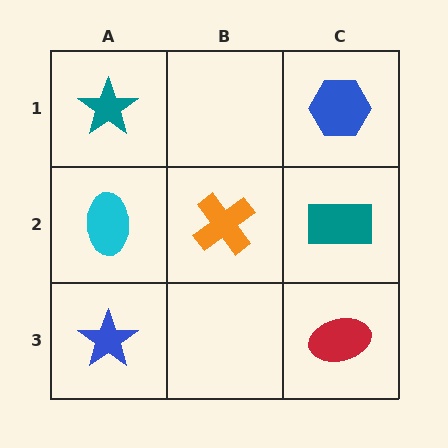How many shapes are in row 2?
3 shapes.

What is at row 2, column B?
An orange cross.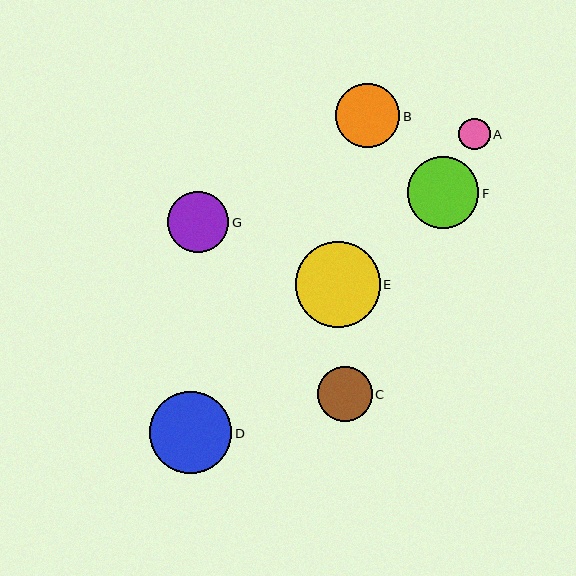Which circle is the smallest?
Circle A is the smallest with a size of approximately 31 pixels.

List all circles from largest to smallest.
From largest to smallest: E, D, F, B, G, C, A.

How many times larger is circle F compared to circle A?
Circle F is approximately 2.3 times the size of circle A.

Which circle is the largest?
Circle E is the largest with a size of approximately 85 pixels.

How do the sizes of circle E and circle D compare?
Circle E and circle D are approximately the same size.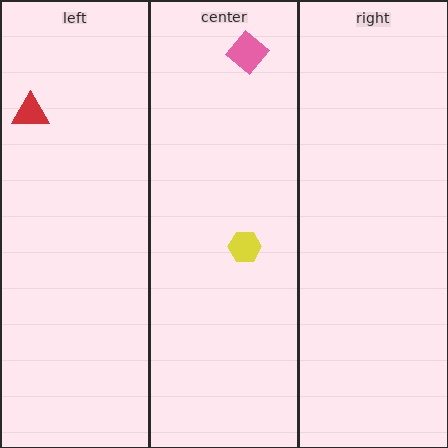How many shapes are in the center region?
2.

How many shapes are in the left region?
1.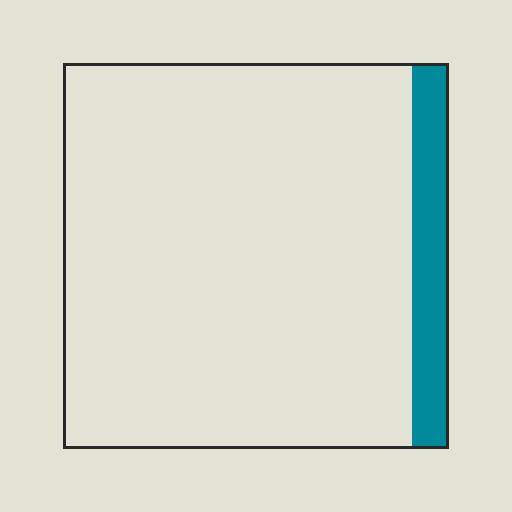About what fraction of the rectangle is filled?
About one tenth (1/10).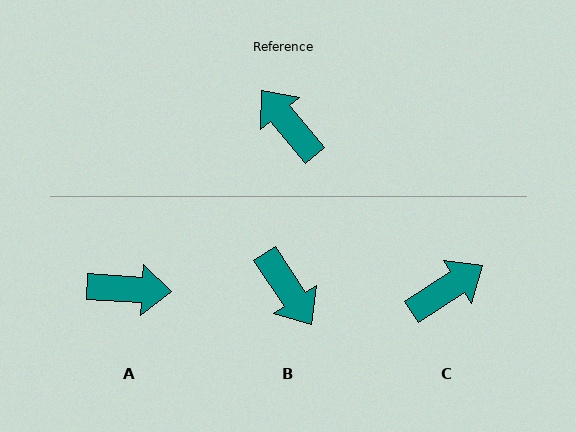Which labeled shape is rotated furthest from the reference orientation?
B, about 174 degrees away.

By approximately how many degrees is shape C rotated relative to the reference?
Approximately 96 degrees clockwise.